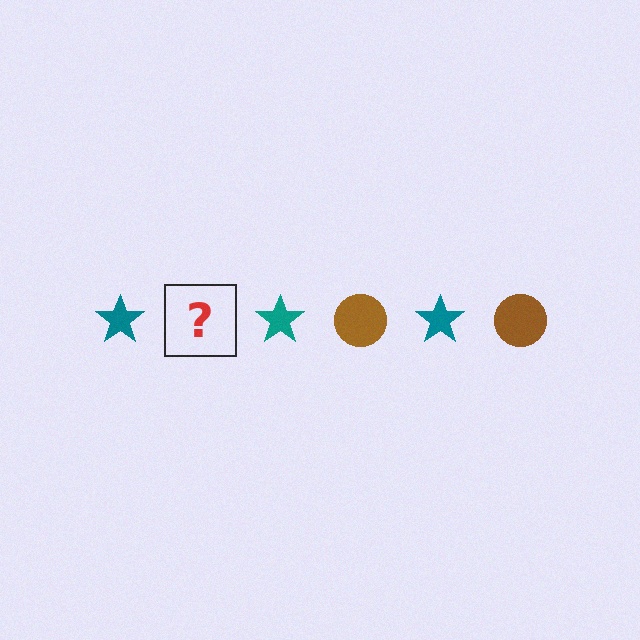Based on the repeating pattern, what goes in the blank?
The blank should be a brown circle.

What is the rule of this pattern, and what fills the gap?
The rule is that the pattern alternates between teal star and brown circle. The gap should be filled with a brown circle.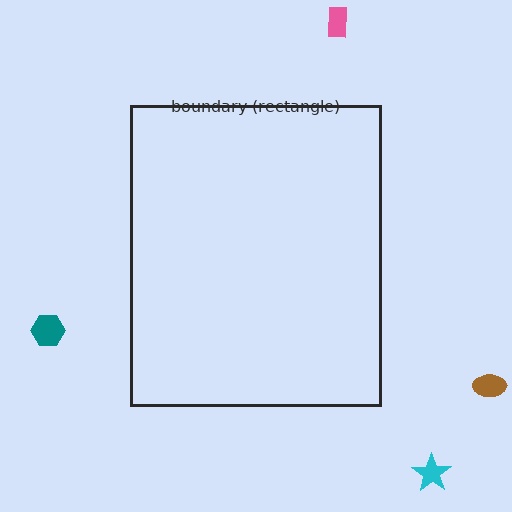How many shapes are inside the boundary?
0 inside, 4 outside.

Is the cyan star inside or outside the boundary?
Outside.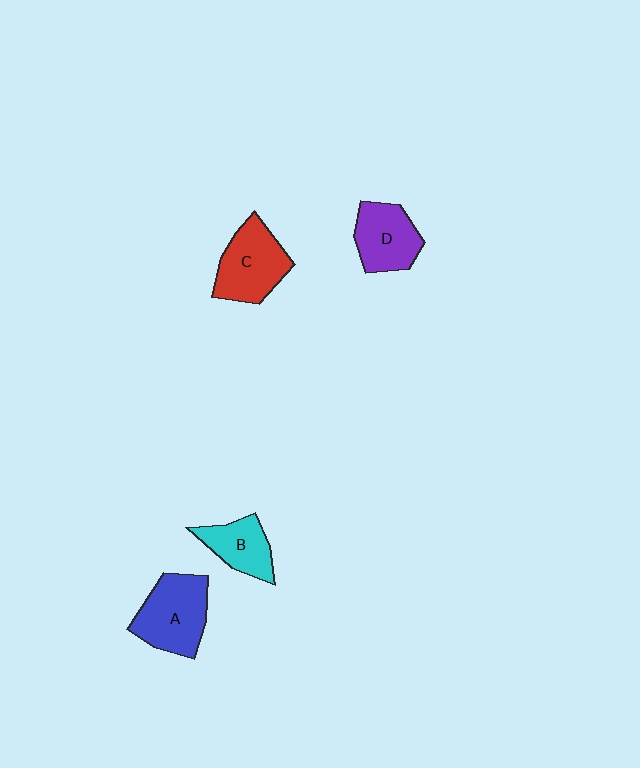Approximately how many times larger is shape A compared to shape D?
Approximately 1.3 times.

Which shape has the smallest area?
Shape B (cyan).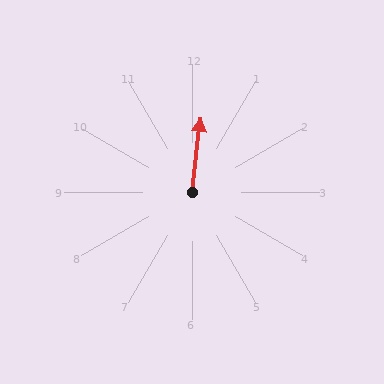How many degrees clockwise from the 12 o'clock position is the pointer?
Approximately 7 degrees.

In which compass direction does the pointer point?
North.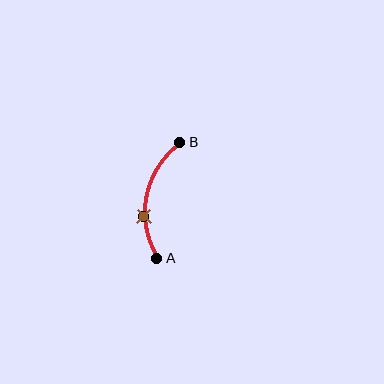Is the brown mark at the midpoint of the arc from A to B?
No. The brown mark lies on the arc but is closer to endpoint A. The arc midpoint would be at the point on the curve equidistant along the arc from both A and B.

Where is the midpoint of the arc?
The arc midpoint is the point on the curve farthest from the straight line joining A and B. It sits to the left of that line.